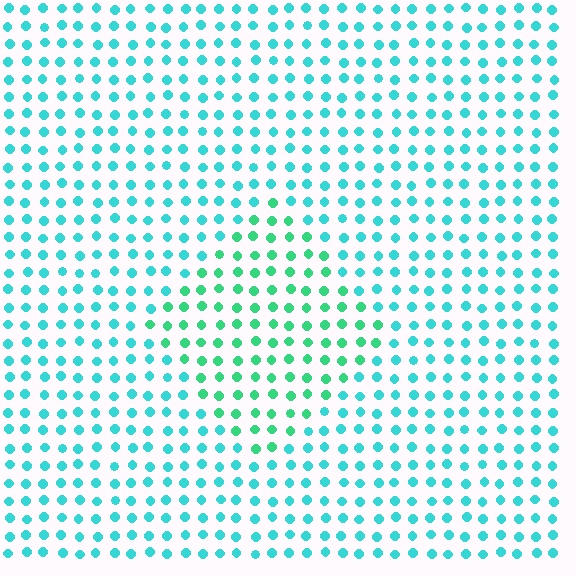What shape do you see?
I see a diamond.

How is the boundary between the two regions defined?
The boundary is defined purely by a slight shift in hue (about 32 degrees). Spacing, size, and orientation are identical on both sides.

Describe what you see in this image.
The image is filled with small cyan elements in a uniform arrangement. A diamond-shaped region is visible where the elements are tinted to a slightly different hue, forming a subtle color boundary.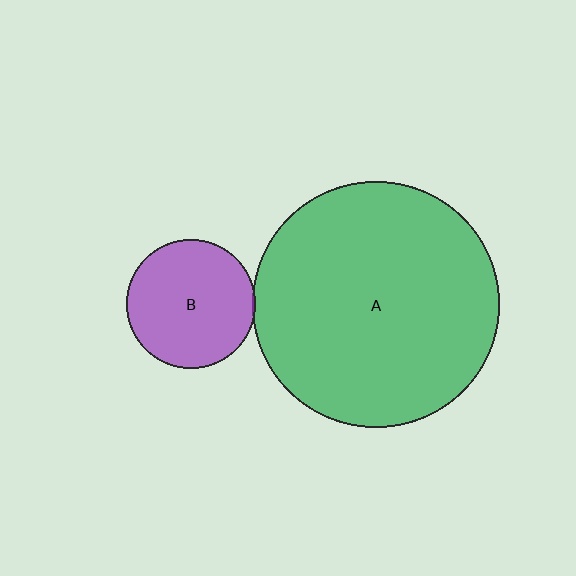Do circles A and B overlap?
Yes.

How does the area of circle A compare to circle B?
Approximately 3.6 times.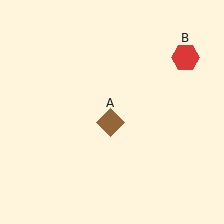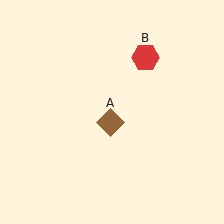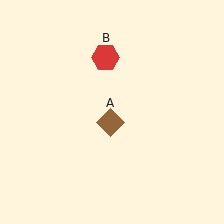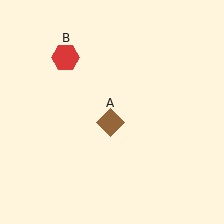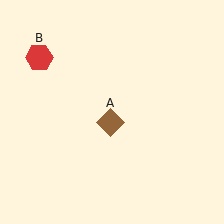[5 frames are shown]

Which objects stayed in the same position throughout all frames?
Brown diamond (object A) remained stationary.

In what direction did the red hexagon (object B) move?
The red hexagon (object B) moved left.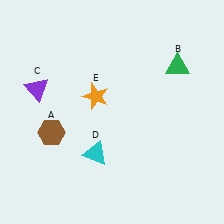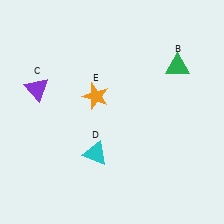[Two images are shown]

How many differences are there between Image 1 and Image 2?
There is 1 difference between the two images.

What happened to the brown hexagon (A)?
The brown hexagon (A) was removed in Image 2. It was in the bottom-left area of Image 1.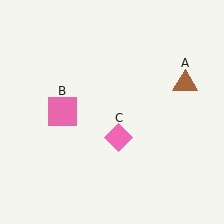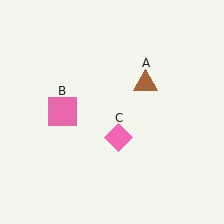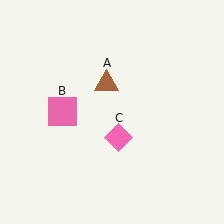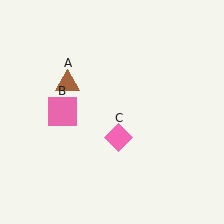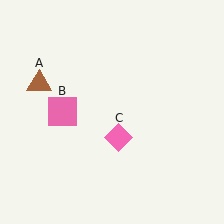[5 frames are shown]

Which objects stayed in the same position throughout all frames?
Pink square (object B) and pink diamond (object C) remained stationary.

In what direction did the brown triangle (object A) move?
The brown triangle (object A) moved left.